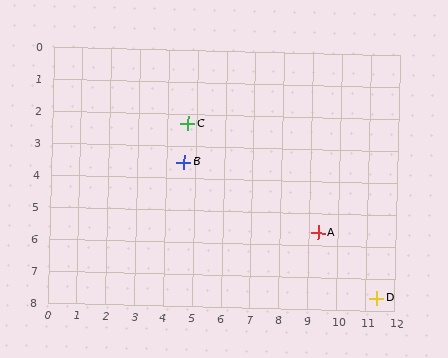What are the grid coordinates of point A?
Point A is at approximately (9.3, 5.6).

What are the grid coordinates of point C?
Point C is at approximately (4.7, 2.3).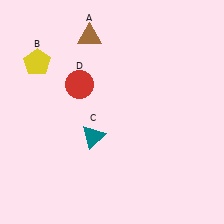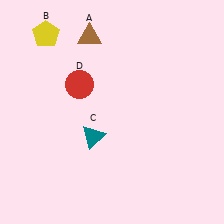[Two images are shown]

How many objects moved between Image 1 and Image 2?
1 object moved between the two images.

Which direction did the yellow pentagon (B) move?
The yellow pentagon (B) moved up.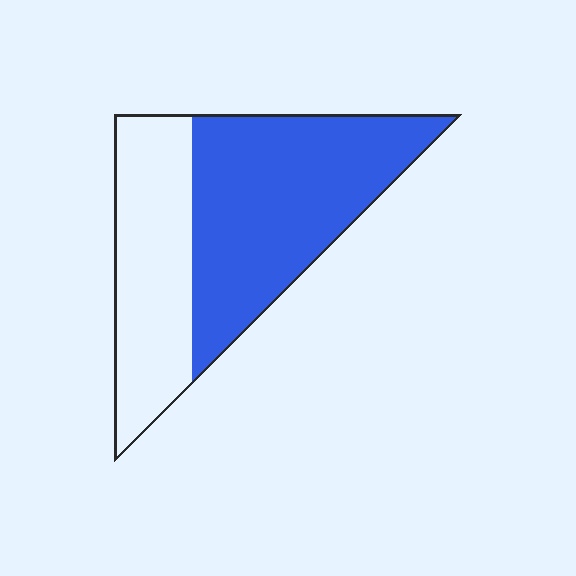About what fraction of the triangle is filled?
About three fifths (3/5).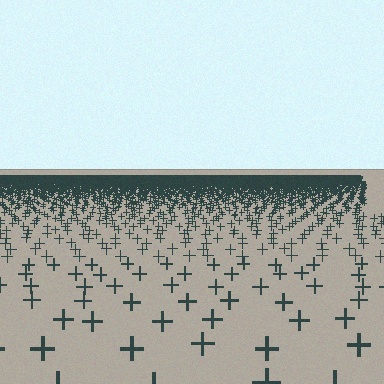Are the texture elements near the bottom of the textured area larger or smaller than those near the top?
Larger. Near the bottom, elements are closer to the viewer and appear at a bigger on-screen size.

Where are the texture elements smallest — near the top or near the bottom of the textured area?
Near the top.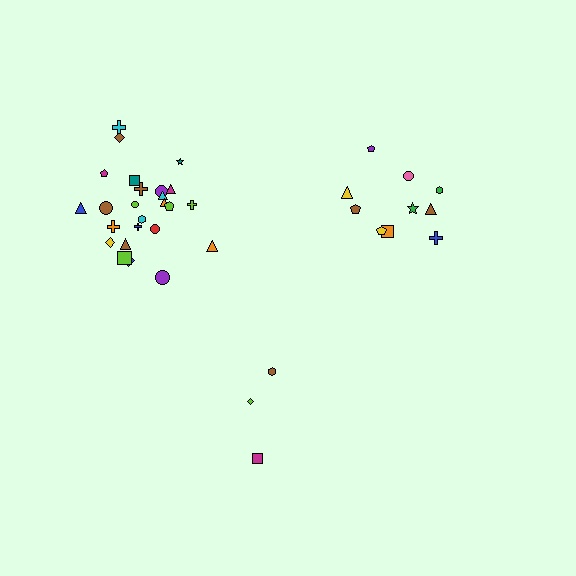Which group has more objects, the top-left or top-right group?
The top-left group.